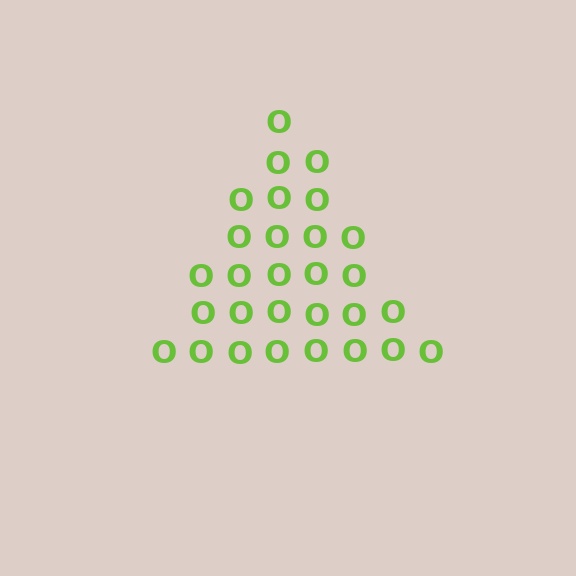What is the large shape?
The large shape is a triangle.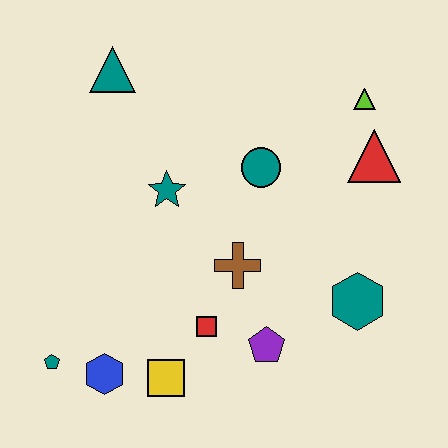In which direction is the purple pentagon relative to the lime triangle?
The purple pentagon is below the lime triangle.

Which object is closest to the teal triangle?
The teal star is closest to the teal triangle.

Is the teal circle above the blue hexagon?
Yes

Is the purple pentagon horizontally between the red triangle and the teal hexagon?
No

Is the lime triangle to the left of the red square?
No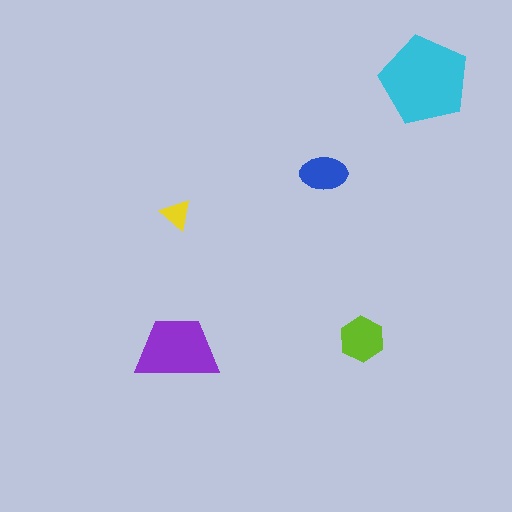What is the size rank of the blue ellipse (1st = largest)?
4th.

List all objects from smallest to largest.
The yellow triangle, the blue ellipse, the lime hexagon, the purple trapezoid, the cyan pentagon.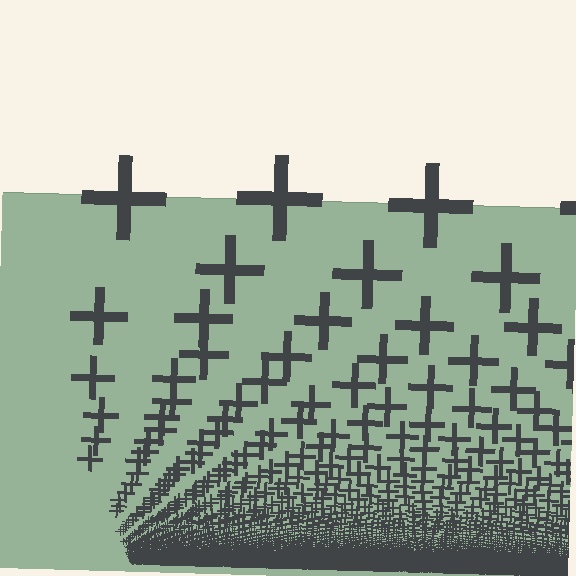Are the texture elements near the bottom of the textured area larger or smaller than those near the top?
Smaller. The gradient is inverted — elements near the bottom are smaller and denser.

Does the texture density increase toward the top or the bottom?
Density increases toward the bottom.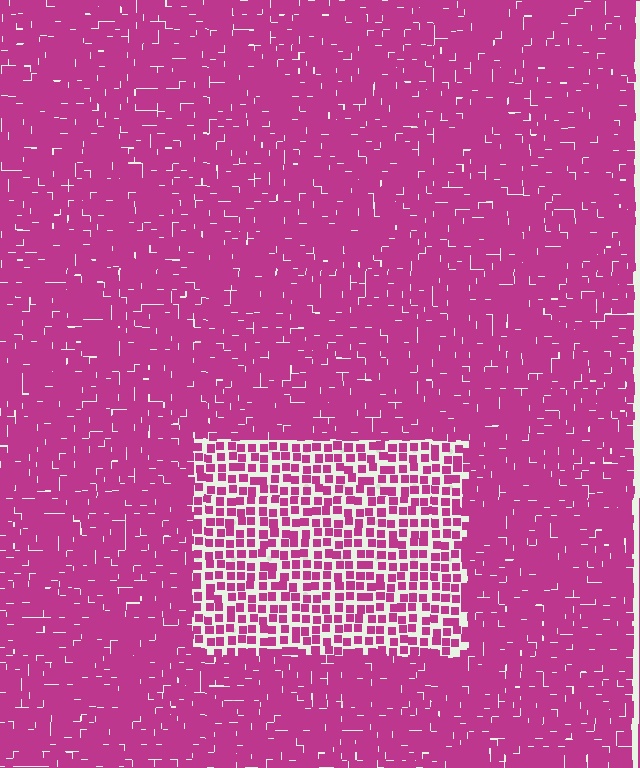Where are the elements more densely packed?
The elements are more densely packed outside the rectangle boundary.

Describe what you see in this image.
The image contains small magenta elements arranged at two different densities. A rectangle-shaped region is visible where the elements are less densely packed than the surrounding area.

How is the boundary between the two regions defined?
The boundary is defined by a change in element density (approximately 2.1x ratio). All elements are the same color, size, and shape.